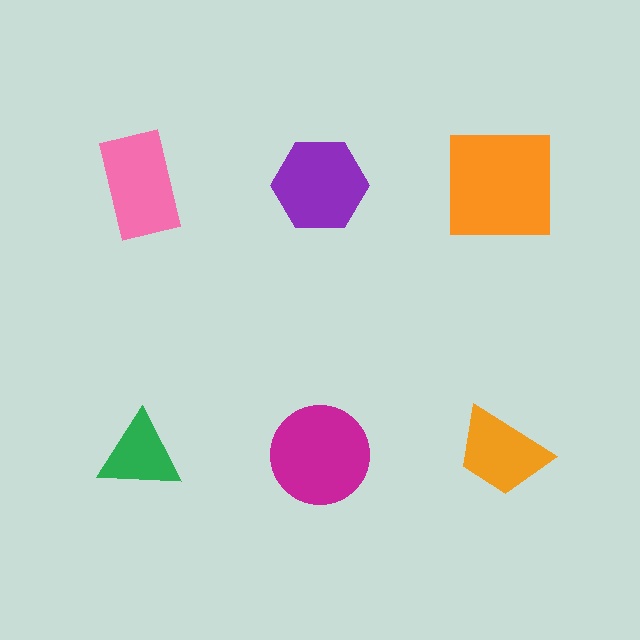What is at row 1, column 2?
A purple hexagon.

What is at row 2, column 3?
An orange trapezoid.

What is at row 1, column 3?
An orange square.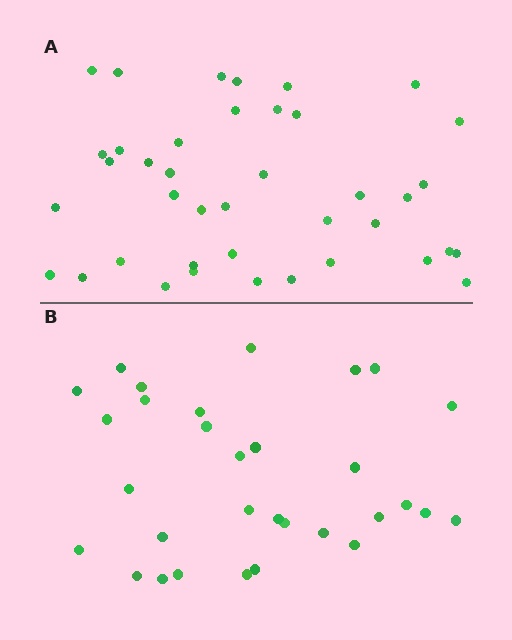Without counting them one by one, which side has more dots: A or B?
Region A (the top region) has more dots.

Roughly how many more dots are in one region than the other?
Region A has roughly 8 or so more dots than region B.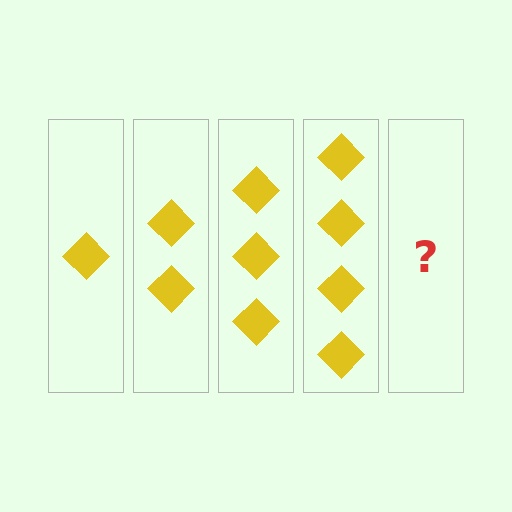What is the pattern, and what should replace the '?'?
The pattern is that each step adds one more diamond. The '?' should be 5 diamonds.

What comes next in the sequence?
The next element should be 5 diamonds.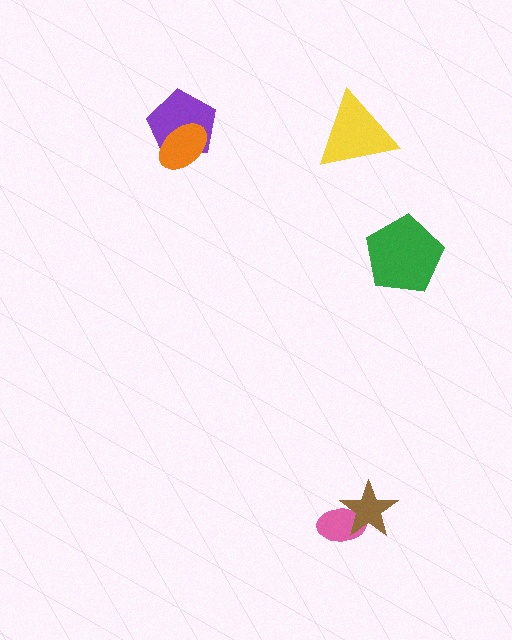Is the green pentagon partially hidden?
No, no other shape covers it.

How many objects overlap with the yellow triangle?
0 objects overlap with the yellow triangle.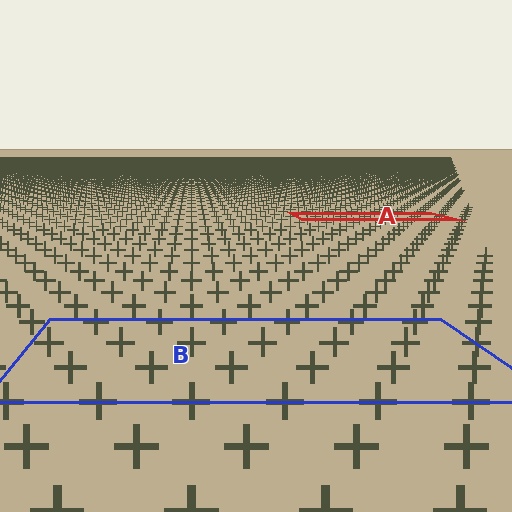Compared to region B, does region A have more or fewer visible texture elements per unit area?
Region A has more texture elements per unit area — they are packed more densely because it is farther away.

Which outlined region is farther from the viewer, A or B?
Region A is farther from the viewer — the texture elements inside it appear smaller and more densely packed.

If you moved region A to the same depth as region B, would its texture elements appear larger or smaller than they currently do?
They would appear larger. At a closer depth, the same texture elements are projected at a bigger on-screen size.